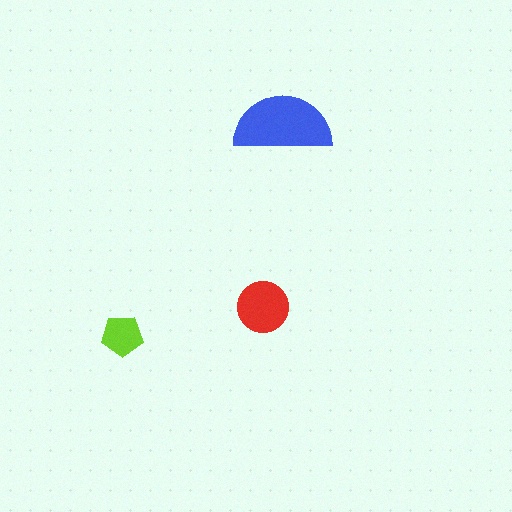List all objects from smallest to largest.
The lime pentagon, the red circle, the blue semicircle.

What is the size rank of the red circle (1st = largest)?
2nd.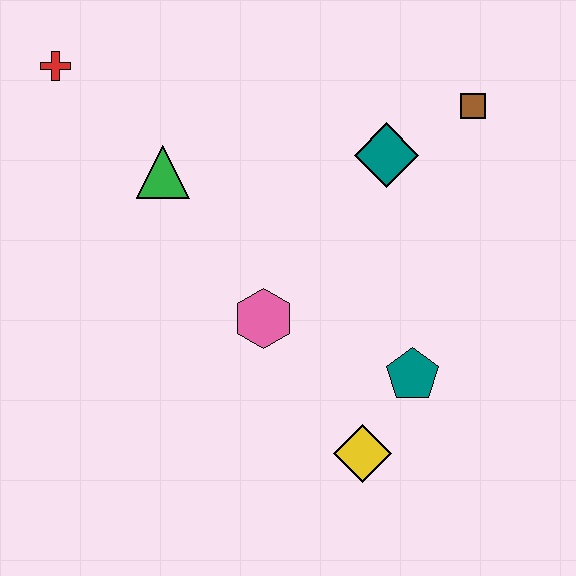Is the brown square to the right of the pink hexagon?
Yes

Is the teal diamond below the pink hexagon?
No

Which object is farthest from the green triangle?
The yellow diamond is farthest from the green triangle.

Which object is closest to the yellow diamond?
The teal pentagon is closest to the yellow diamond.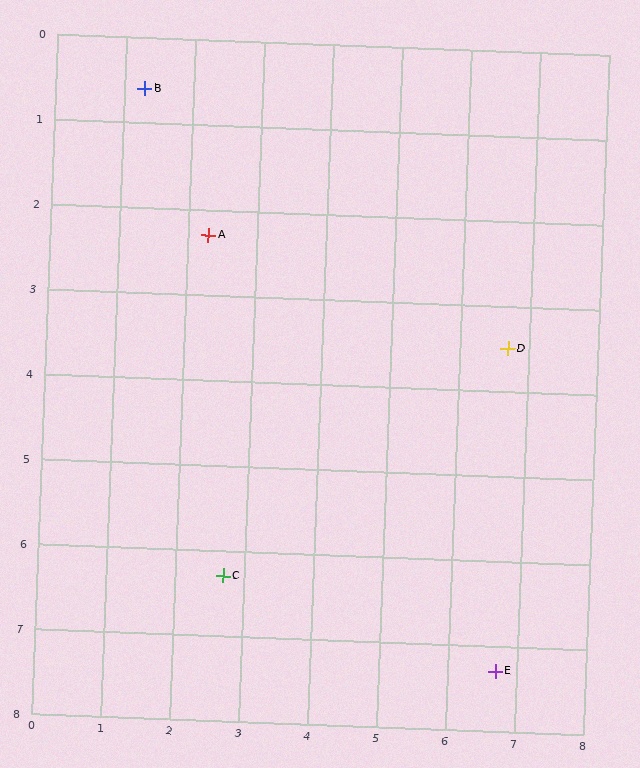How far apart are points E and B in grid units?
Points E and B are about 8.6 grid units apart.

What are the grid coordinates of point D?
Point D is at approximately (6.7, 3.5).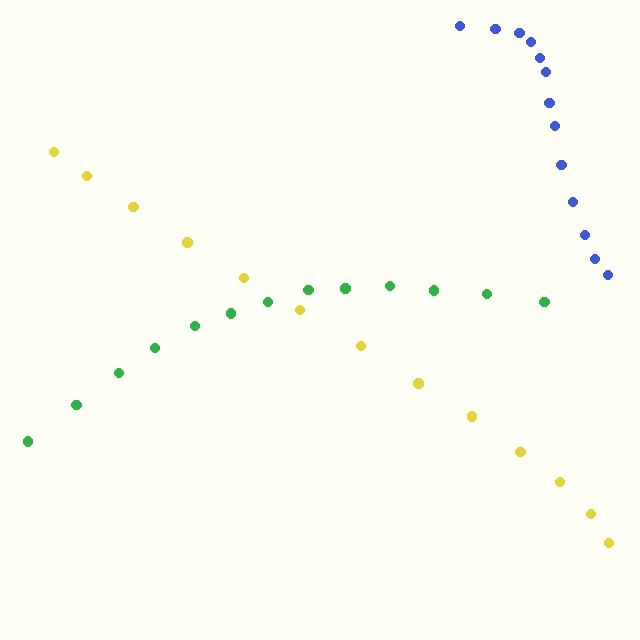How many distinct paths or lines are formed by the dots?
There are 3 distinct paths.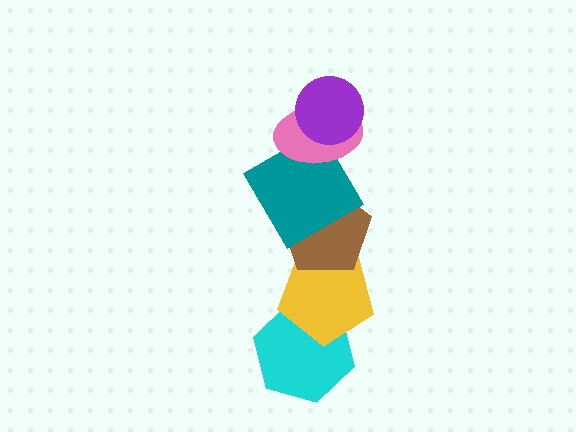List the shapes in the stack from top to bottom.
From top to bottom: the purple circle, the pink ellipse, the teal diamond, the brown pentagon, the yellow pentagon, the cyan hexagon.